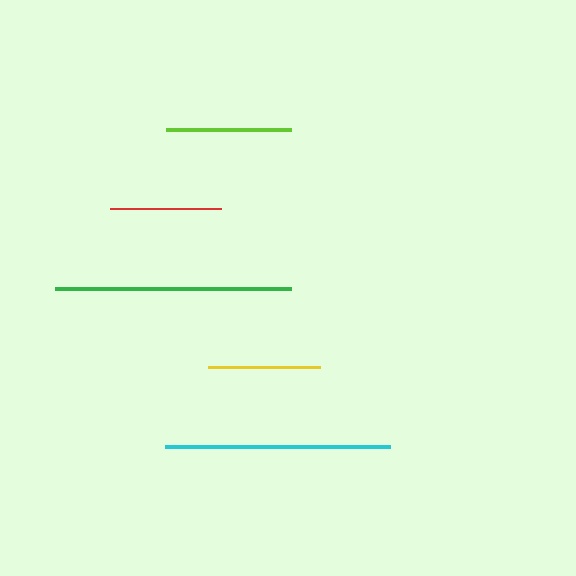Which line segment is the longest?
The green line is the longest at approximately 236 pixels.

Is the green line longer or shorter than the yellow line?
The green line is longer than the yellow line.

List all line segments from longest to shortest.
From longest to shortest: green, cyan, lime, yellow, red.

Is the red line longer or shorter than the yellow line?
The yellow line is longer than the red line.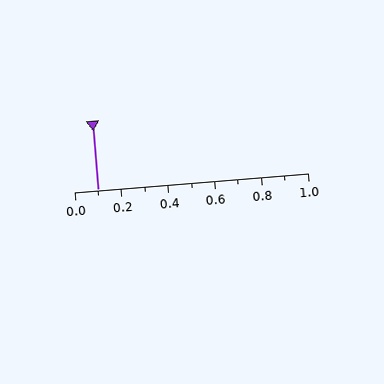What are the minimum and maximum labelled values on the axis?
The axis runs from 0.0 to 1.0.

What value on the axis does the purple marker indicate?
The marker indicates approximately 0.1.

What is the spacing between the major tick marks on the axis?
The major ticks are spaced 0.2 apart.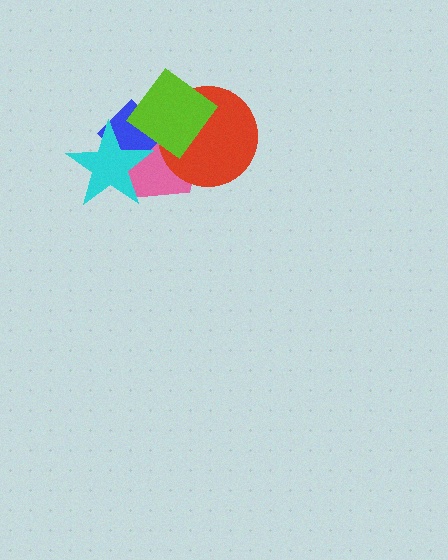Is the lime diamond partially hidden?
No, no other shape covers it.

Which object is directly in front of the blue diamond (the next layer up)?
The cyan star is directly in front of the blue diamond.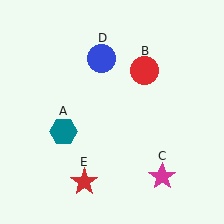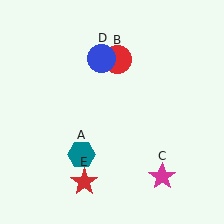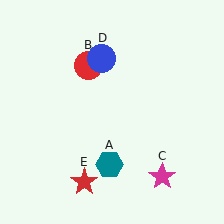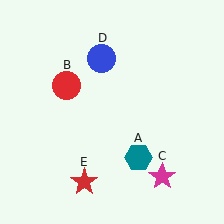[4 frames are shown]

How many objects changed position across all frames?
2 objects changed position: teal hexagon (object A), red circle (object B).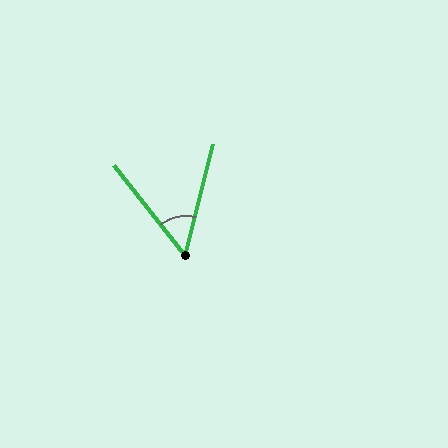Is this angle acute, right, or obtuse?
It is acute.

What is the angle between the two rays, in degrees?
Approximately 52 degrees.